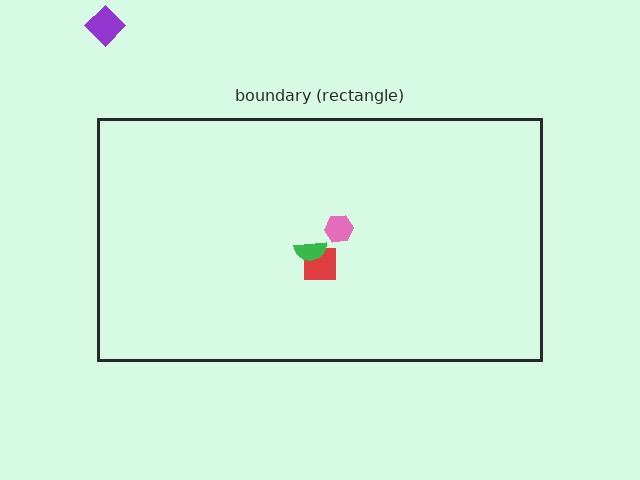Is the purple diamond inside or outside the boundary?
Outside.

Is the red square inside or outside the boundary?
Inside.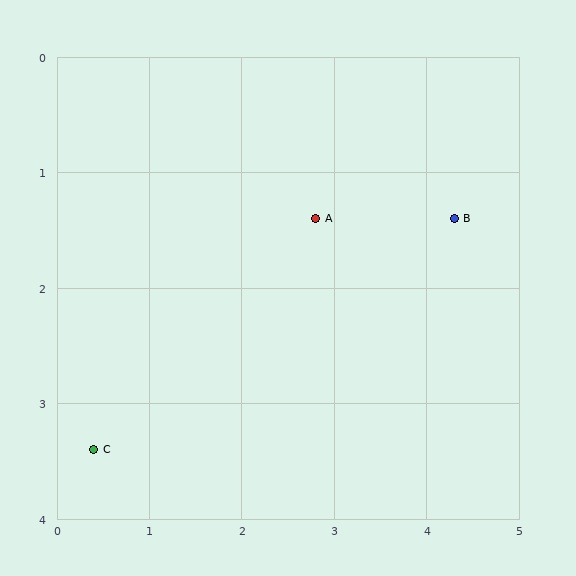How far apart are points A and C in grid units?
Points A and C are about 3.1 grid units apart.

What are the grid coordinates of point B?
Point B is at approximately (4.3, 1.4).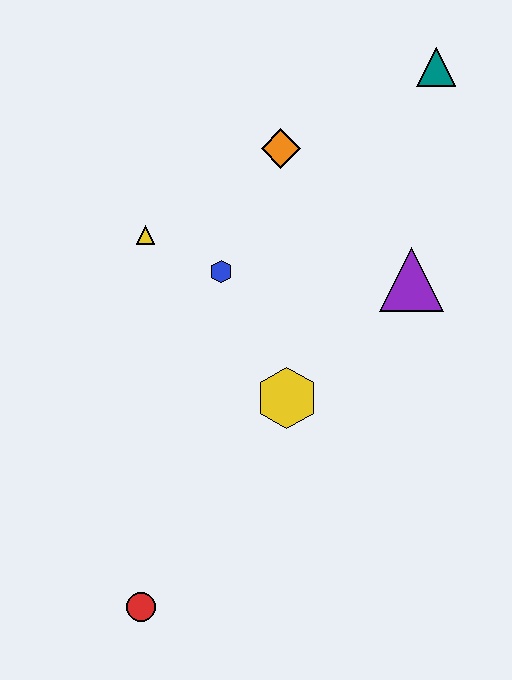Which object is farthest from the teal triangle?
The red circle is farthest from the teal triangle.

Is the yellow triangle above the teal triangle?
No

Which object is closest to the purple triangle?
The yellow hexagon is closest to the purple triangle.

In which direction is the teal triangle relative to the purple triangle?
The teal triangle is above the purple triangle.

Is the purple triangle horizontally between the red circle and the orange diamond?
No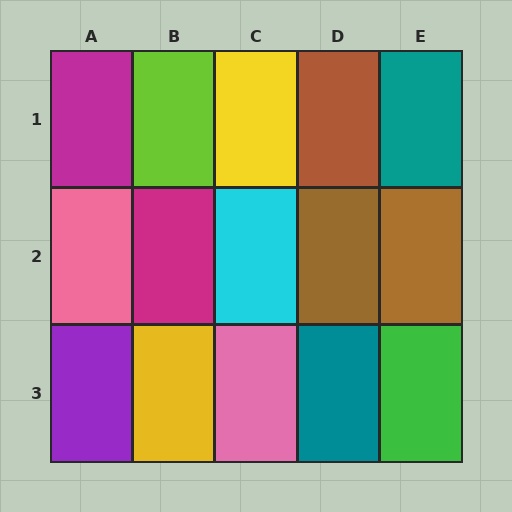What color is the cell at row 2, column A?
Pink.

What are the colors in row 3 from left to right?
Purple, yellow, pink, teal, green.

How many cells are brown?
3 cells are brown.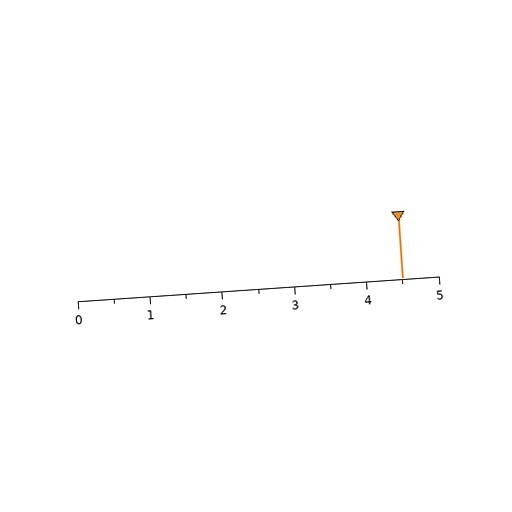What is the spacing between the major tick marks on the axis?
The major ticks are spaced 1 apart.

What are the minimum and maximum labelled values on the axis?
The axis runs from 0 to 5.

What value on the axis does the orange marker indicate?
The marker indicates approximately 4.5.